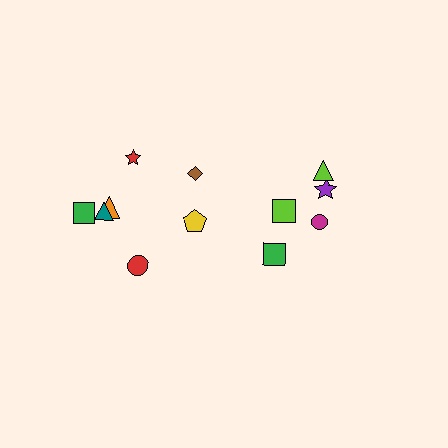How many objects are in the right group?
There are 5 objects.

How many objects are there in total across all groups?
There are 12 objects.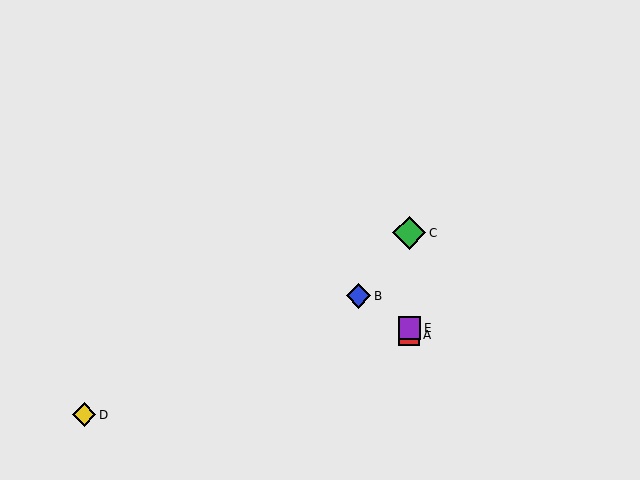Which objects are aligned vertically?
Objects A, C, E are aligned vertically.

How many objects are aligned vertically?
3 objects (A, C, E) are aligned vertically.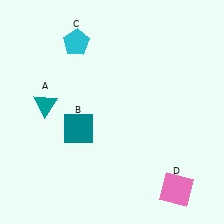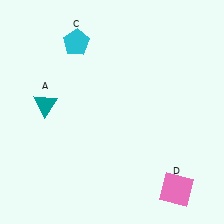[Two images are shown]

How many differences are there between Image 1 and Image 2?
There is 1 difference between the two images.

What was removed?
The teal square (B) was removed in Image 2.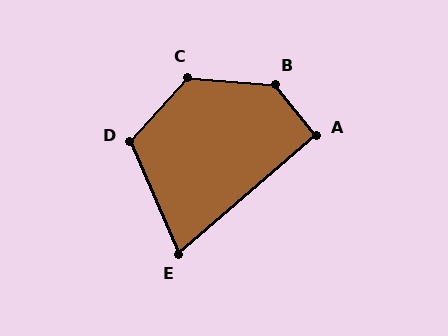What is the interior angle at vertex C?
Approximately 127 degrees (obtuse).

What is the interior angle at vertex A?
Approximately 92 degrees (approximately right).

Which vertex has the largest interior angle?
B, at approximately 134 degrees.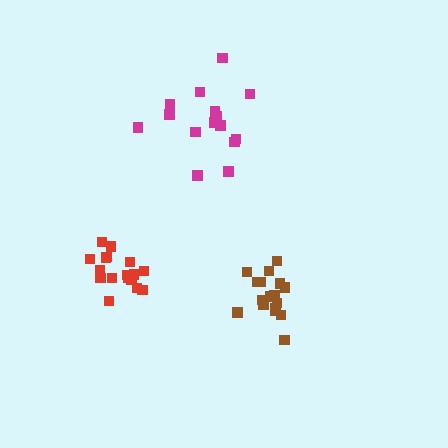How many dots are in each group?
Group 1: 17 dots, Group 2: 15 dots, Group 3: 17 dots (49 total).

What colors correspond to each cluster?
The clusters are colored: red, magenta, brown.